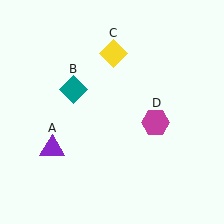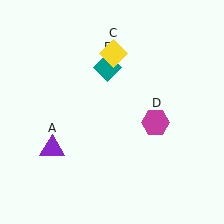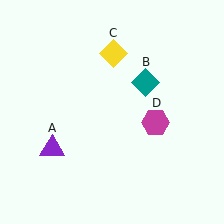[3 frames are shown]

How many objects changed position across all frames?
1 object changed position: teal diamond (object B).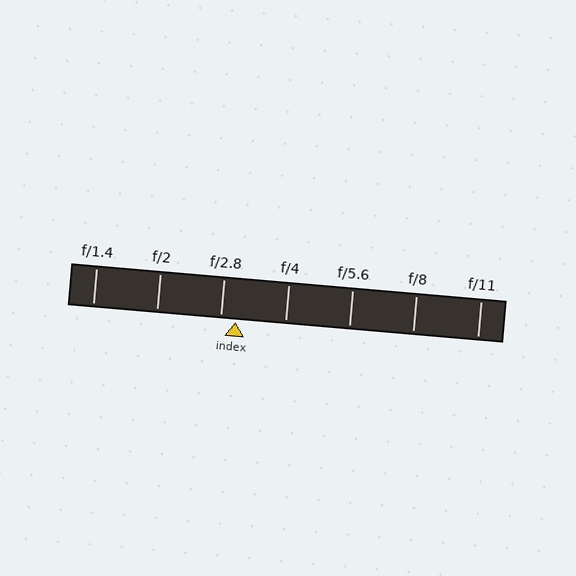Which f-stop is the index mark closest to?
The index mark is closest to f/2.8.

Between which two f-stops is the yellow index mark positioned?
The index mark is between f/2.8 and f/4.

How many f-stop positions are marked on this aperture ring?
There are 7 f-stop positions marked.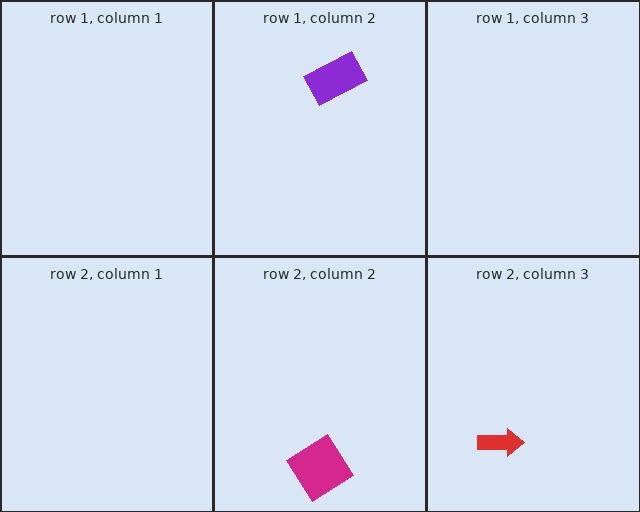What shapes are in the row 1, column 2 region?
The purple rectangle.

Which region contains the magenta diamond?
The row 2, column 2 region.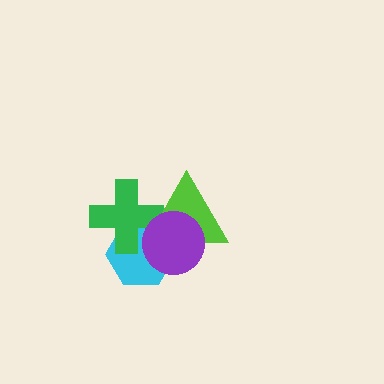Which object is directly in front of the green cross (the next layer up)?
The lime triangle is directly in front of the green cross.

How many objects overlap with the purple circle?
3 objects overlap with the purple circle.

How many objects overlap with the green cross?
3 objects overlap with the green cross.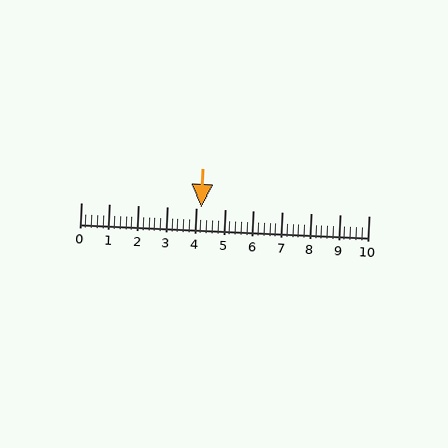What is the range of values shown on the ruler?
The ruler shows values from 0 to 10.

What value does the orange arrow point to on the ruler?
The orange arrow points to approximately 4.2.